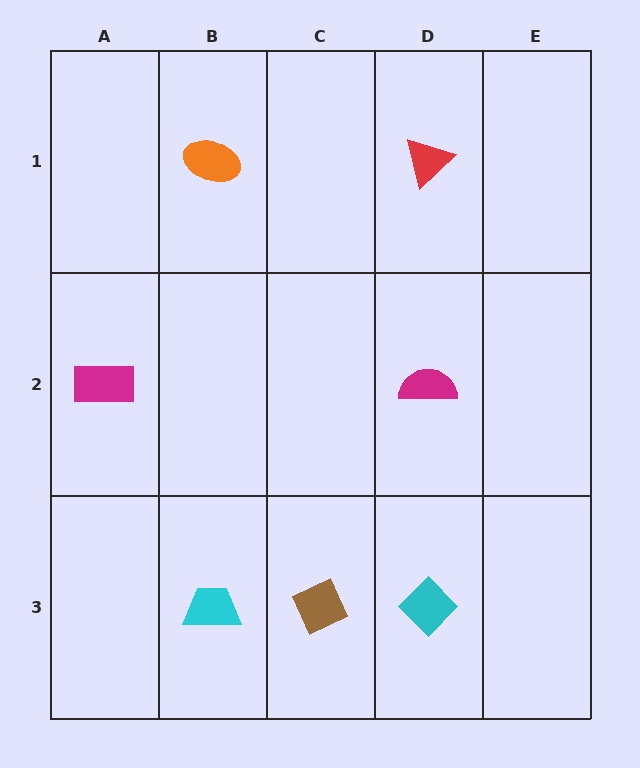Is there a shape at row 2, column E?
No, that cell is empty.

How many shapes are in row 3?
3 shapes.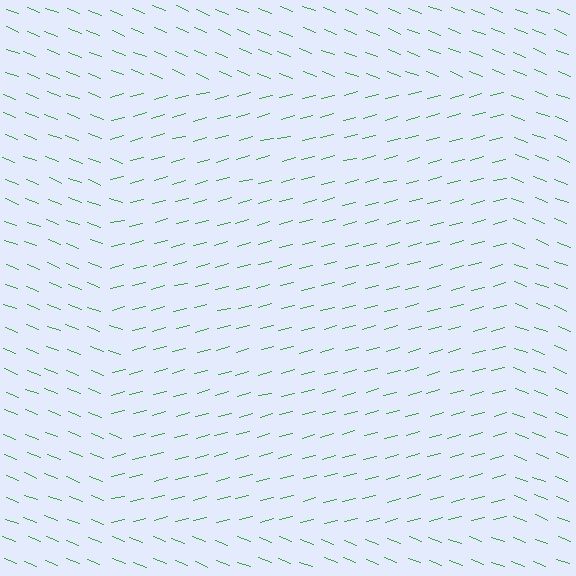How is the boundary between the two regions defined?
The boundary is defined purely by a change in line orientation (approximately 36 degrees difference). All lines are the same color and thickness.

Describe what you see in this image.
The image is filled with small green line segments. A rectangle region in the image has lines oriented differently from the surrounding lines, creating a visible texture boundary.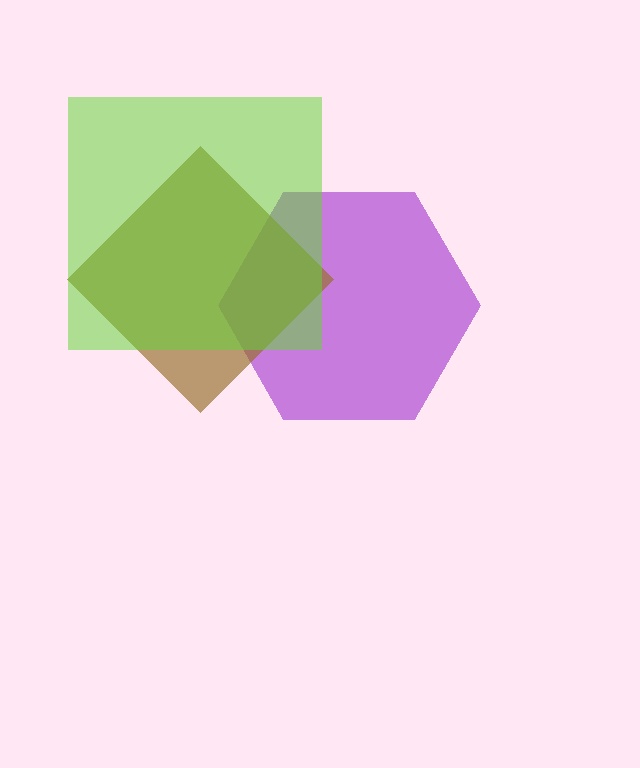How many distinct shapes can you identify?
There are 3 distinct shapes: a purple hexagon, a brown diamond, a lime square.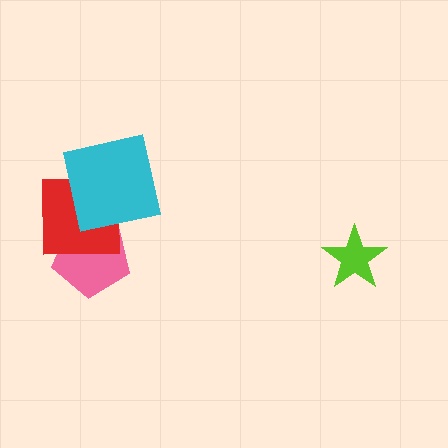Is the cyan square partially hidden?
No, no other shape covers it.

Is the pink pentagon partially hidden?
Yes, it is partially covered by another shape.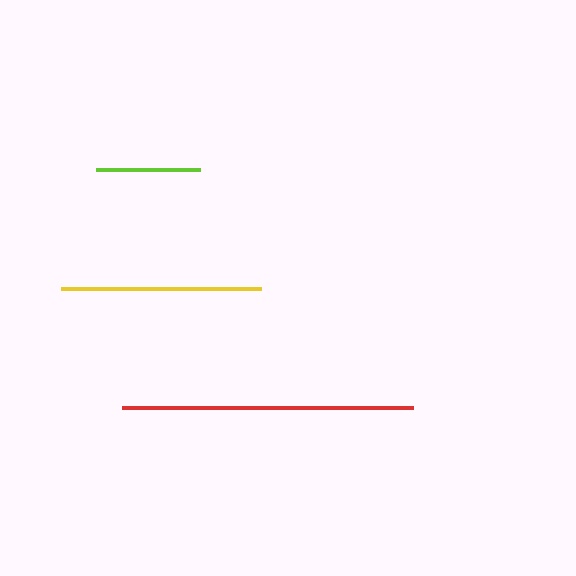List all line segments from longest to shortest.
From longest to shortest: red, yellow, lime.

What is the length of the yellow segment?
The yellow segment is approximately 200 pixels long.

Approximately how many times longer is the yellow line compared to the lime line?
The yellow line is approximately 1.9 times the length of the lime line.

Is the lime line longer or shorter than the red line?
The red line is longer than the lime line.